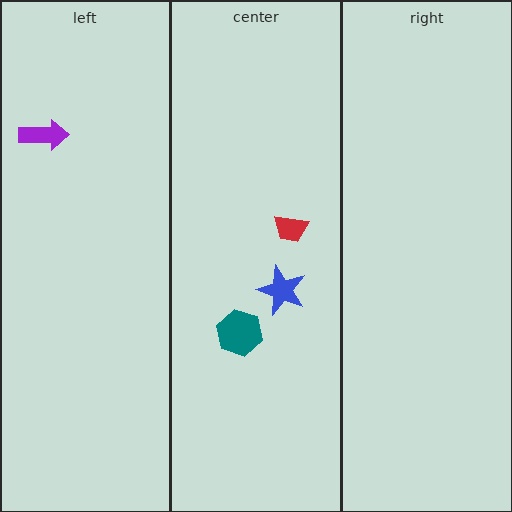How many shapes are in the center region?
3.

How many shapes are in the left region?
1.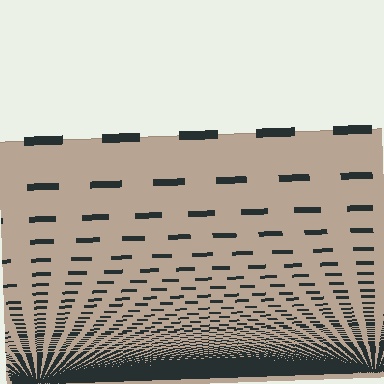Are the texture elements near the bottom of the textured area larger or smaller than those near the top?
Smaller. The gradient is inverted — elements near the bottom are smaller and denser.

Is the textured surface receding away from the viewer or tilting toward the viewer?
The surface appears to tilt toward the viewer. Texture elements get larger and sparser toward the top.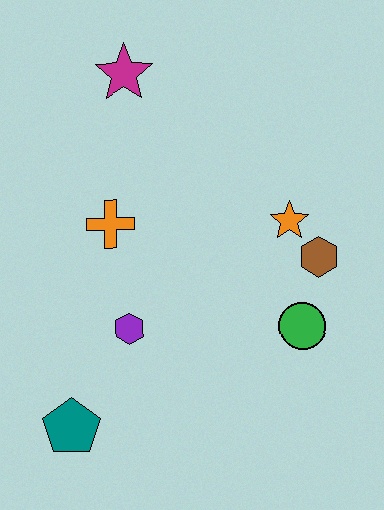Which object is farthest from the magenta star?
The teal pentagon is farthest from the magenta star.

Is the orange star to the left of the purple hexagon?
No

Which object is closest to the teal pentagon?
The purple hexagon is closest to the teal pentagon.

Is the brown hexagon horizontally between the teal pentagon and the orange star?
No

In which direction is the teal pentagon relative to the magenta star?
The teal pentagon is below the magenta star.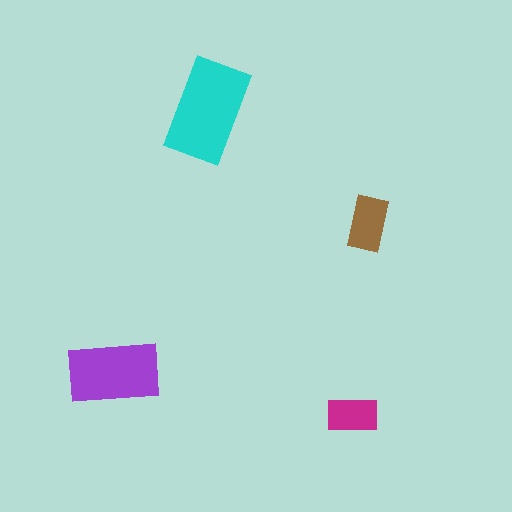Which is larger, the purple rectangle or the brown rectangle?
The purple one.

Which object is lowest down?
The magenta rectangle is bottommost.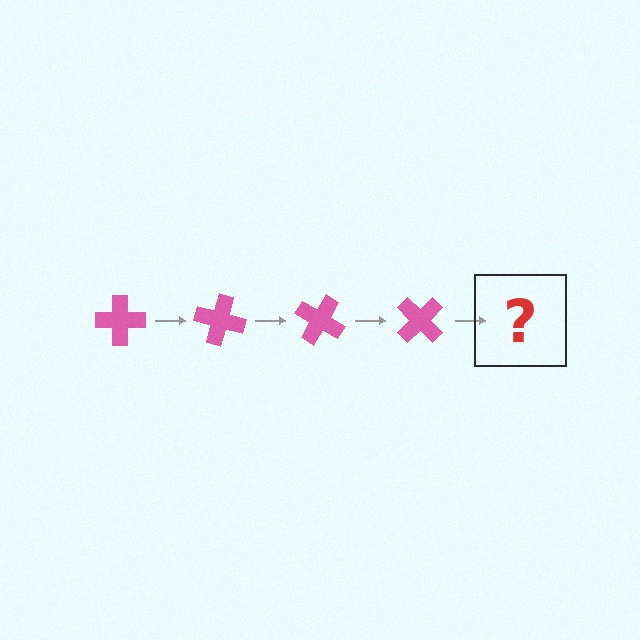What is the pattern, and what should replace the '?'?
The pattern is that the cross rotates 15 degrees each step. The '?' should be a pink cross rotated 60 degrees.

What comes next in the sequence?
The next element should be a pink cross rotated 60 degrees.